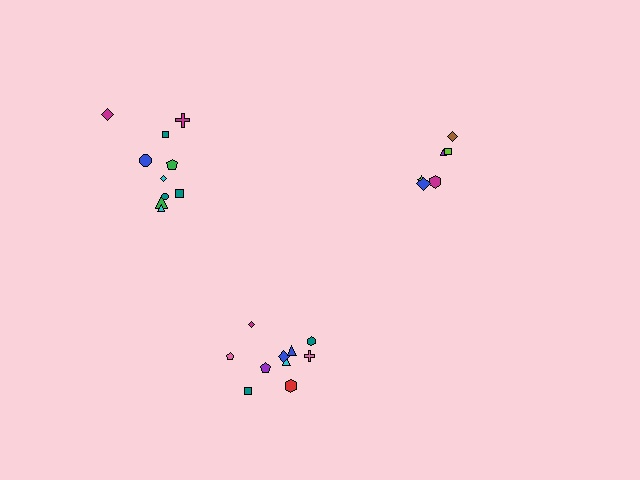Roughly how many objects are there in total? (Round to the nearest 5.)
Roughly 25 objects in total.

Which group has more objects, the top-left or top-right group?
The top-left group.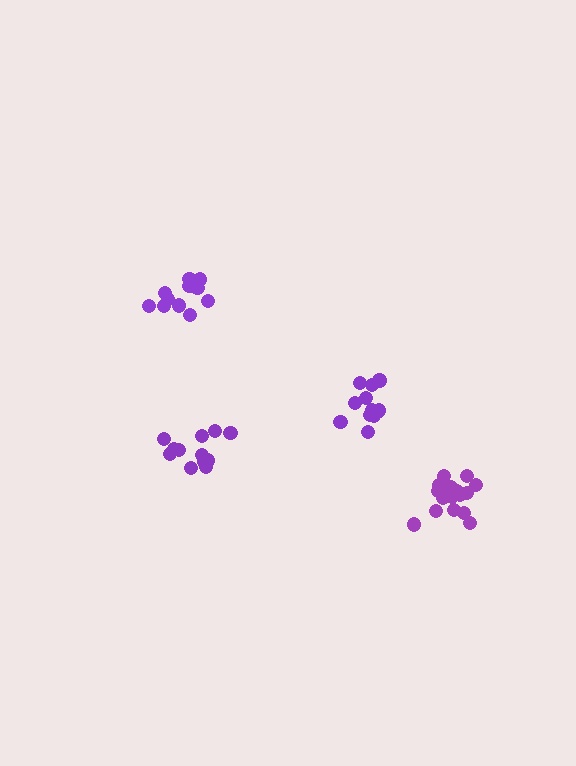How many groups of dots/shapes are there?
There are 4 groups.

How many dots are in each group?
Group 1: 12 dots, Group 2: 11 dots, Group 3: 12 dots, Group 4: 16 dots (51 total).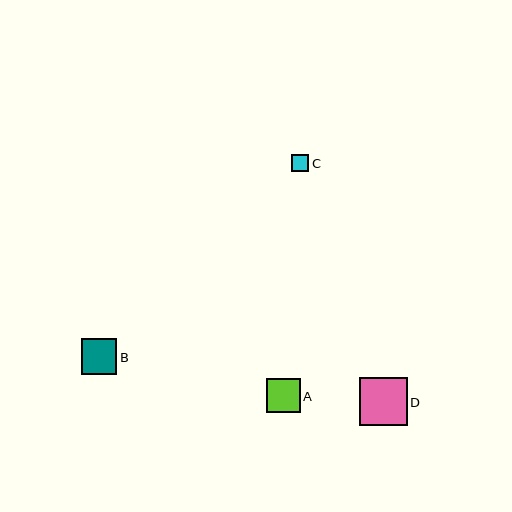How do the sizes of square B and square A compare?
Square B and square A are approximately the same size.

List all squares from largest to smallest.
From largest to smallest: D, B, A, C.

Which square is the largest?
Square D is the largest with a size of approximately 48 pixels.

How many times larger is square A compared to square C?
Square A is approximately 1.9 times the size of square C.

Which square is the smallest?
Square C is the smallest with a size of approximately 17 pixels.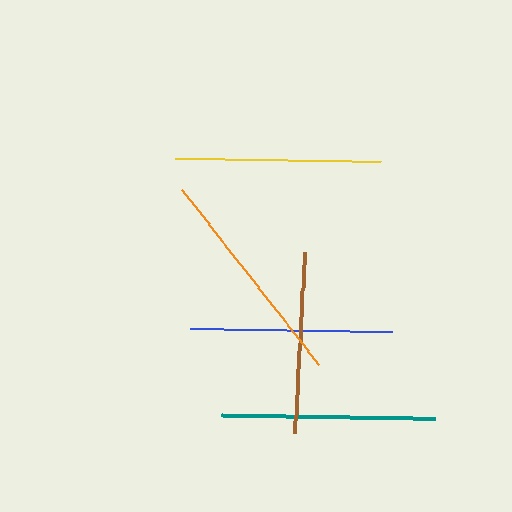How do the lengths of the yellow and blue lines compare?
The yellow and blue lines are approximately the same length.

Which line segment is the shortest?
The brown line is the shortest at approximately 181 pixels.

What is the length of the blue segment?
The blue segment is approximately 202 pixels long.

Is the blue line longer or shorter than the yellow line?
The yellow line is longer than the blue line.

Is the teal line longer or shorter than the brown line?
The teal line is longer than the brown line.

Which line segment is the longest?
The orange line is the longest at approximately 223 pixels.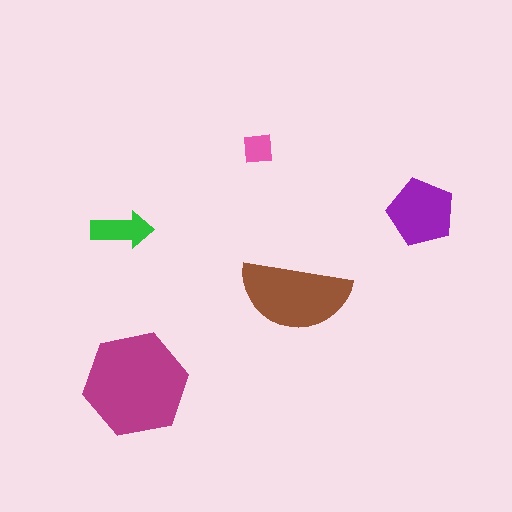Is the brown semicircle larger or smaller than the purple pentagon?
Larger.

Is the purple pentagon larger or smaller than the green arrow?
Larger.